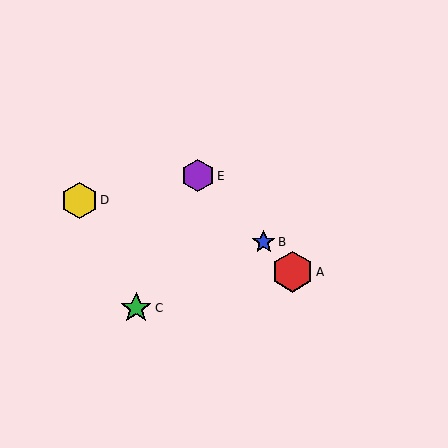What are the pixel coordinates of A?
Object A is at (293, 272).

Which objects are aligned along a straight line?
Objects A, B, E are aligned along a straight line.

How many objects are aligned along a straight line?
3 objects (A, B, E) are aligned along a straight line.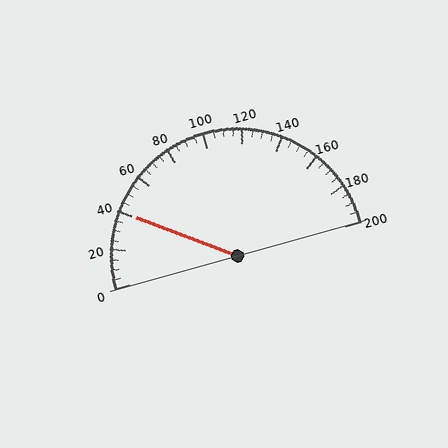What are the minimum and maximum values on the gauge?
The gauge ranges from 0 to 200.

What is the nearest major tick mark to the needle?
The nearest major tick mark is 40.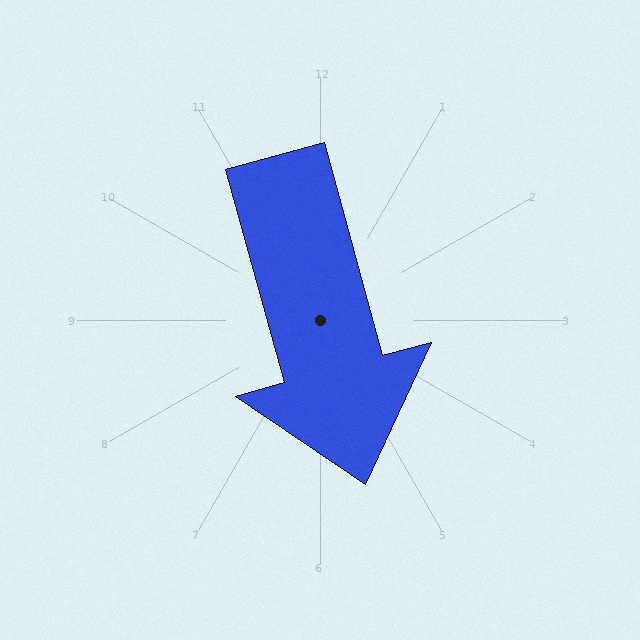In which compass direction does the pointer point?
South.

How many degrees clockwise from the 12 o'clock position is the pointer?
Approximately 165 degrees.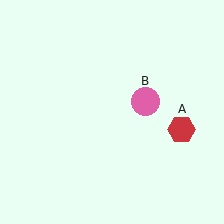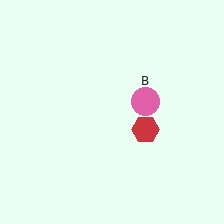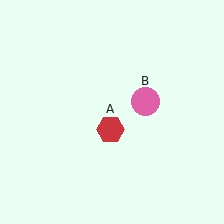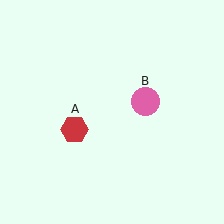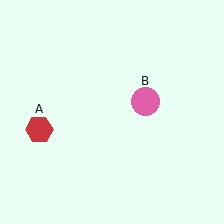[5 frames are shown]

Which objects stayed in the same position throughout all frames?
Pink circle (object B) remained stationary.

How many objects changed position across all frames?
1 object changed position: red hexagon (object A).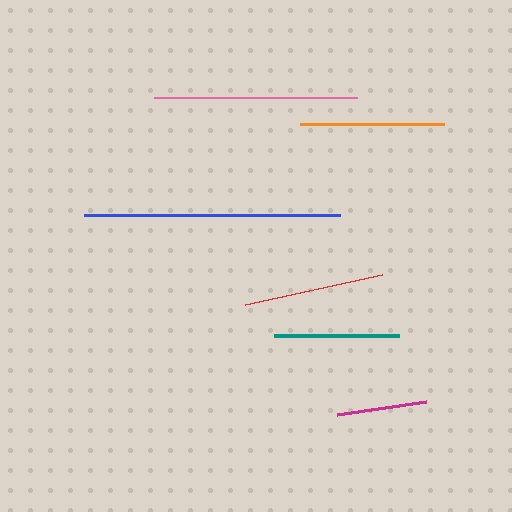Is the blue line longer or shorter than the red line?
The blue line is longer than the red line.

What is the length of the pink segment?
The pink segment is approximately 203 pixels long.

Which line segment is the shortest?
The magenta line is the shortest at approximately 90 pixels.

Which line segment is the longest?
The blue line is the longest at approximately 256 pixels.